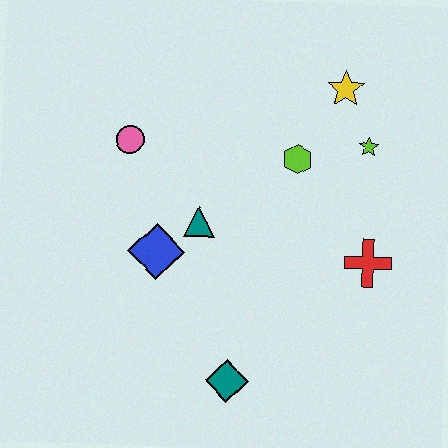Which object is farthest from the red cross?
The pink circle is farthest from the red cross.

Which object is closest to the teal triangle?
The blue diamond is closest to the teal triangle.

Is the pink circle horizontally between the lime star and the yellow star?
No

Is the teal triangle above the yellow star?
No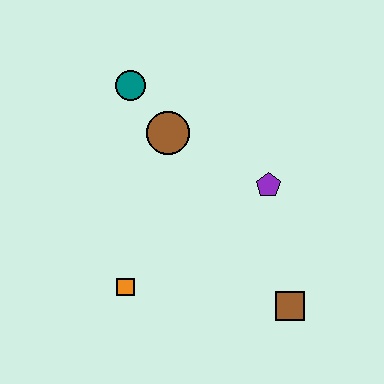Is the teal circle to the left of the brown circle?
Yes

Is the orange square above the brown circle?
No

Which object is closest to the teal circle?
The brown circle is closest to the teal circle.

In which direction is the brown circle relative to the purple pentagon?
The brown circle is to the left of the purple pentagon.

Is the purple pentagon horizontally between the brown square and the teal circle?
Yes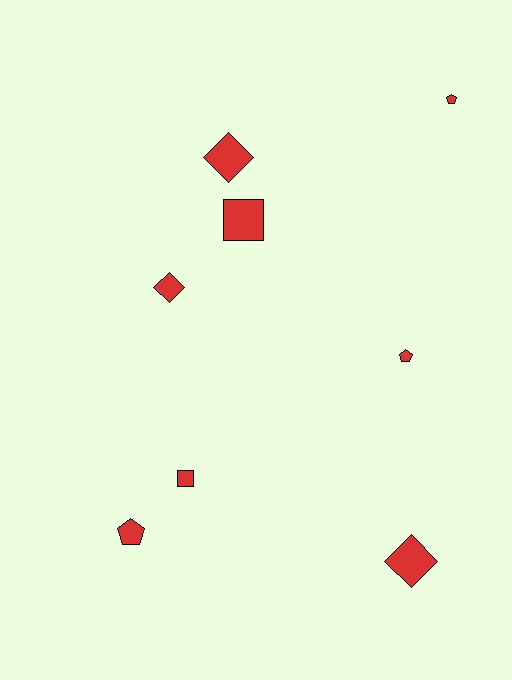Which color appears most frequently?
Red, with 8 objects.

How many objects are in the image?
There are 8 objects.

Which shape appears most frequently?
Pentagon, with 3 objects.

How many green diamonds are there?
There are no green diamonds.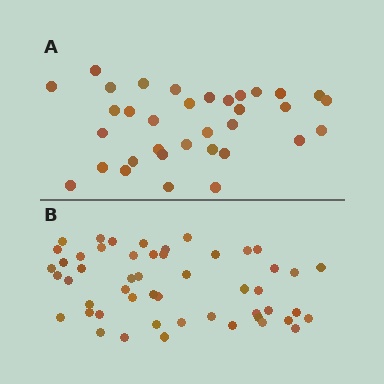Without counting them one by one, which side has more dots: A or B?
Region B (the bottom region) has more dots.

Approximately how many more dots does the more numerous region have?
Region B has approximately 15 more dots than region A.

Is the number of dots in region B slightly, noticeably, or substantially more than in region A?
Region B has substantially more. The ratio is roughly 1.5 to 1.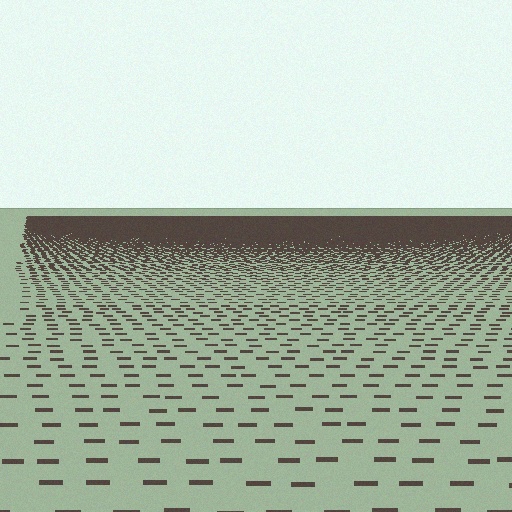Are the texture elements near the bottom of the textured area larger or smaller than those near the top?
Larger. Near the bottom, elements are closer to the viewer and appear at a bigger on-screen size.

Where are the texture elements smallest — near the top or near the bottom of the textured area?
Near the top.